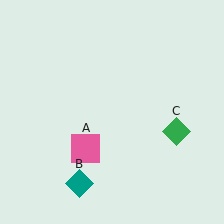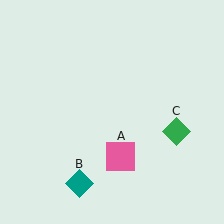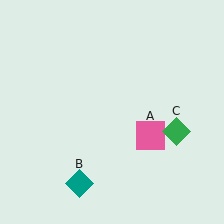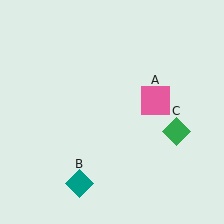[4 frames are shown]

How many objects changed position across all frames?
1 object changed position: pink square (object A).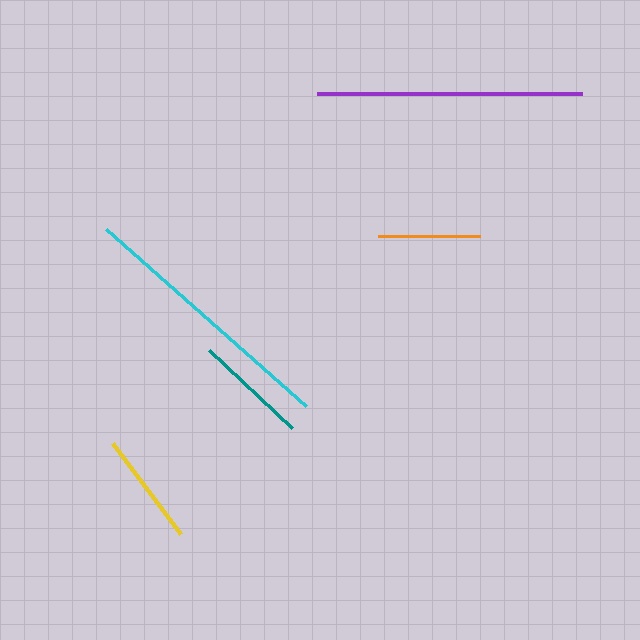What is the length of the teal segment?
The teal segment is approximately 114 pixels long.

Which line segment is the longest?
The cyan line is the longest at approximately 267 pixels.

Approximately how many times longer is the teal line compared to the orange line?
The teal line is approximately 1.1 times the length of the orange line.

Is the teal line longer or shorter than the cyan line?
The cyan line is longer than the teal line.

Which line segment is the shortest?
The orange line is the shortest at approximately 102 pixels.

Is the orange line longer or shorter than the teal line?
The teal line is longer than the orange line.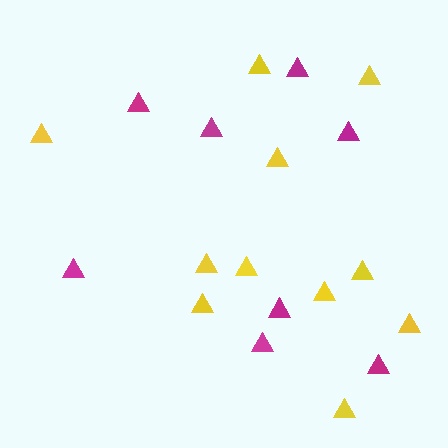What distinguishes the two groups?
There are 2 groups: one group of magenta triangles (8) and one group of yellow triangles (11).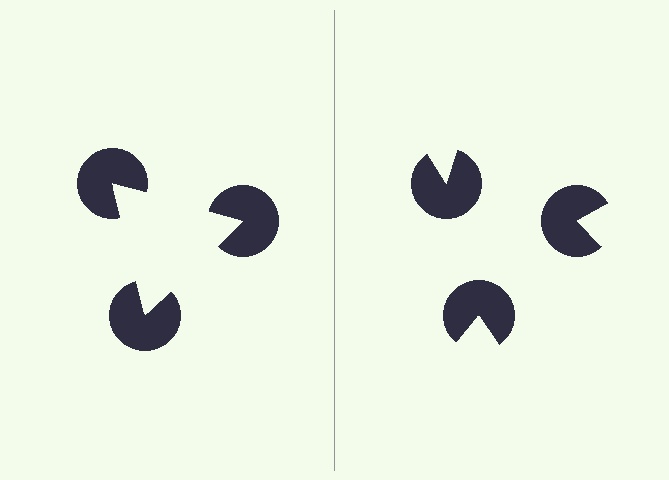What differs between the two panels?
The pac-man discs are positioned identically on both sides; only the wedge orientations differ. On the left they align to a triangle; on the right they are misaligned.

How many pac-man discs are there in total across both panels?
6 — 3 on each side.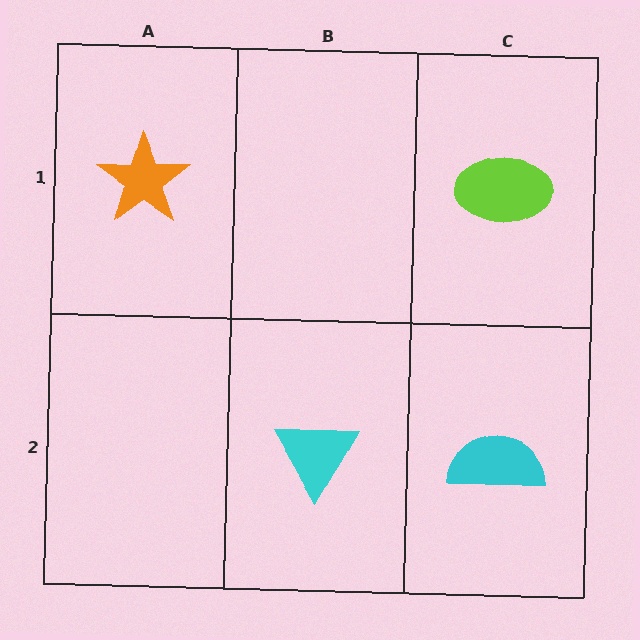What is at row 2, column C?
A cyan semicircle.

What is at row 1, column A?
An orange star.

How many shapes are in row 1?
2 shapes.